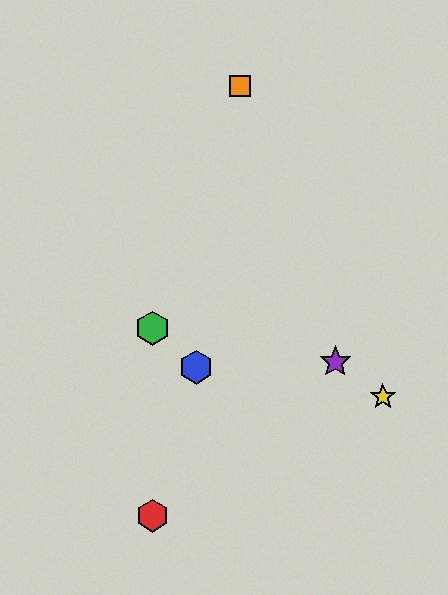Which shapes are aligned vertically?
The red hexagon, the green hexagon are aligned vertically.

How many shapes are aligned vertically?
2 shapes (the red hexagon, the green hexagon) are aligned vertically.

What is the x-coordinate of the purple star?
The purple star is at x≈335.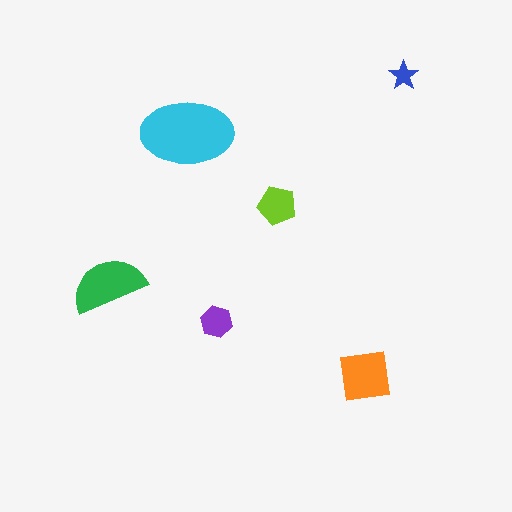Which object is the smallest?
The blue star.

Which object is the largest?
The cyan ellipse.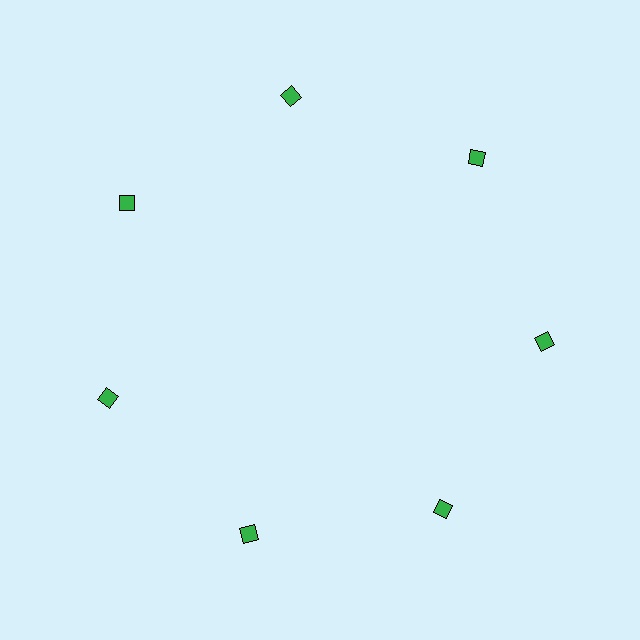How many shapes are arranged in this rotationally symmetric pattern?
There are 7 shapes, arranged in 7 groups of 1.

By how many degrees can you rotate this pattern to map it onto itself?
The pattern maps onto itself every 51 degrees of rotation.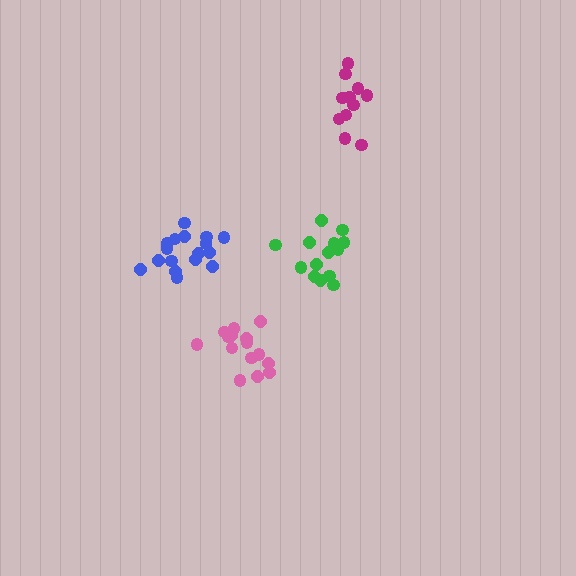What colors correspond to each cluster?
The clusters are colored: green, pink, magenta, blue.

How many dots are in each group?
Group 1: 14 dots, Group 2: 15 dots, Group 3: 11 dots, Group 4: 17 dots (57 total).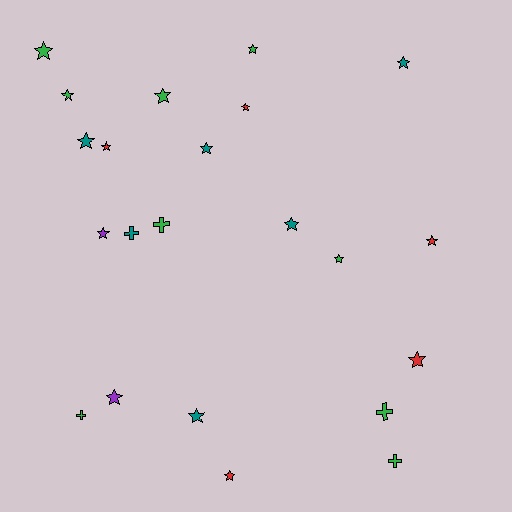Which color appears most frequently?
Green, with 9 objects.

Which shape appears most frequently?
Star, with 17 objects.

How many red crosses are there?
There are no red crosses.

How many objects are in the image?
There are 22 objects.